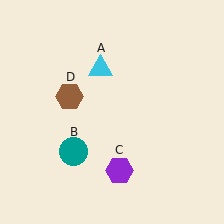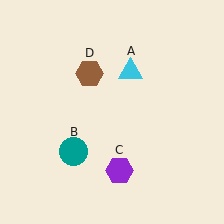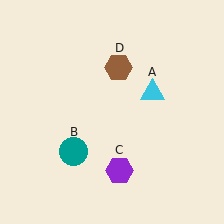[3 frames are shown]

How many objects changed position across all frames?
2 objects changed position: cyan triangle (object A), brown hexagon (object D).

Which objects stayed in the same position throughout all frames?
Teal circle (object B) and purple hexagon (object C) remained stationary.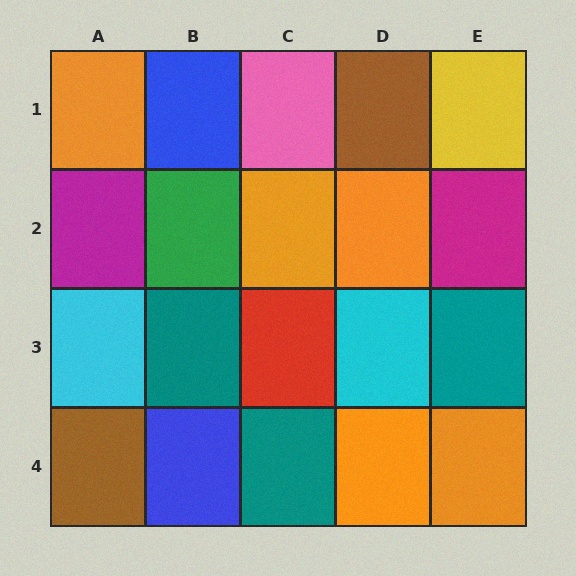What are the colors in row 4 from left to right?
Brown, blue, teal, orange, orange.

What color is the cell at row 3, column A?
Cyan.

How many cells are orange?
5 cells are orange.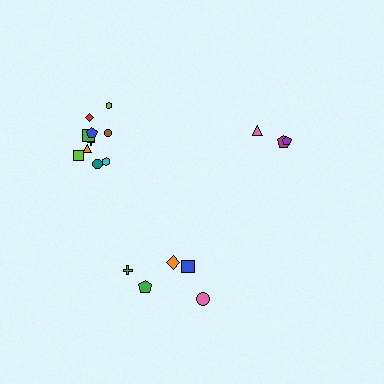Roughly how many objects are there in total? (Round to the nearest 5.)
Roughly 20 objects in total.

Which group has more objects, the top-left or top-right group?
The top-left group.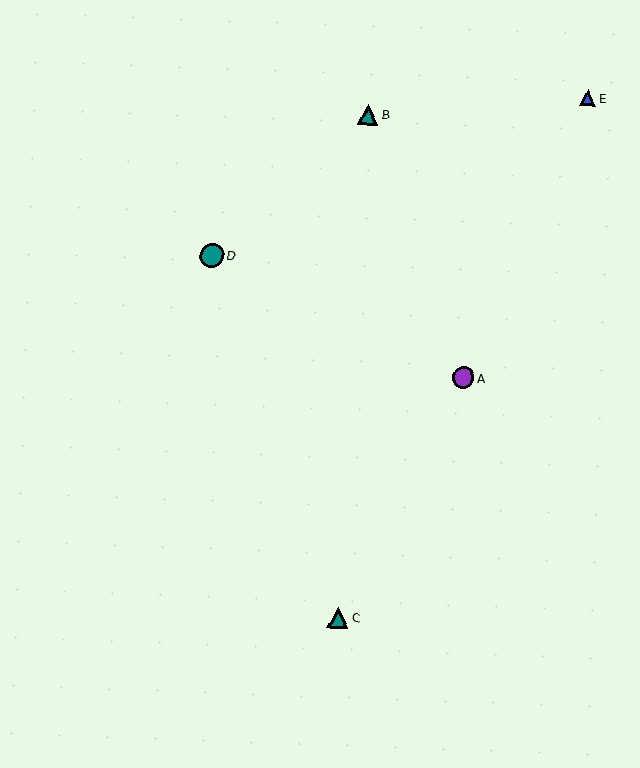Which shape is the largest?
The teal circle (labeled D) is the largest.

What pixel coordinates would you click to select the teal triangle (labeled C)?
Click at (338, 618) to select the teal triangle C.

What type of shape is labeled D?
Shape D is a teal circle.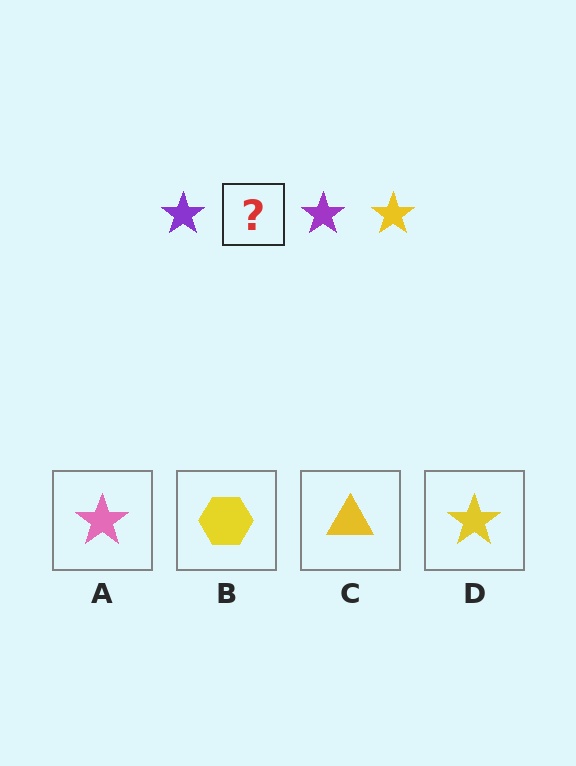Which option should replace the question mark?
Option D.